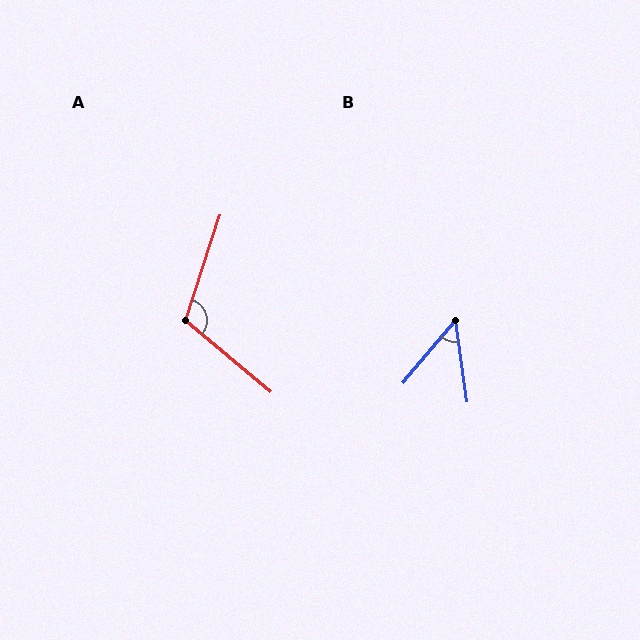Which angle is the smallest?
B, at approximately 48 degrees.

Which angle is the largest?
A, at approximately 112 degrees.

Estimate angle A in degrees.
Approximately 112 degrees.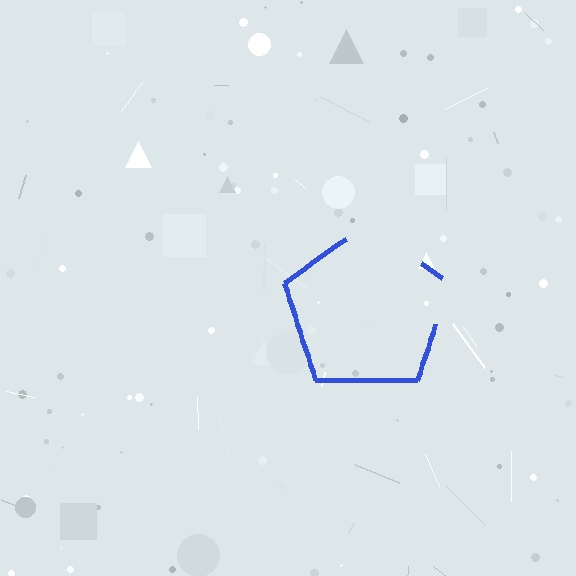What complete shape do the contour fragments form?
The contour fragments form a pentagon.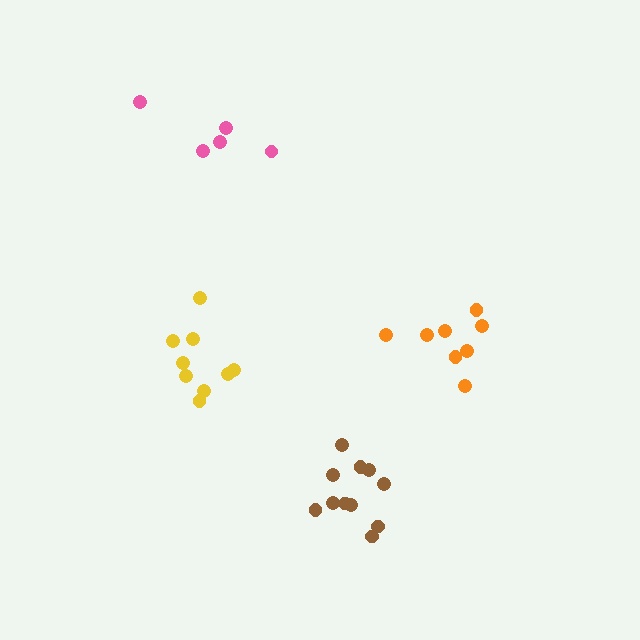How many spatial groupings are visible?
There are 4 spatial groupings.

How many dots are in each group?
Group 1: 8 dots, Group 2: 9 dots, Group 3: 11 dots, Group 4: 5 dots (33 total).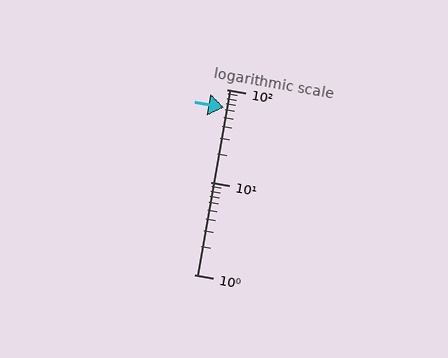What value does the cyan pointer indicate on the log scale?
The pointer indicates approximately 64.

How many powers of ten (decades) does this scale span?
The scale spans 2 decades, from 1 to 100.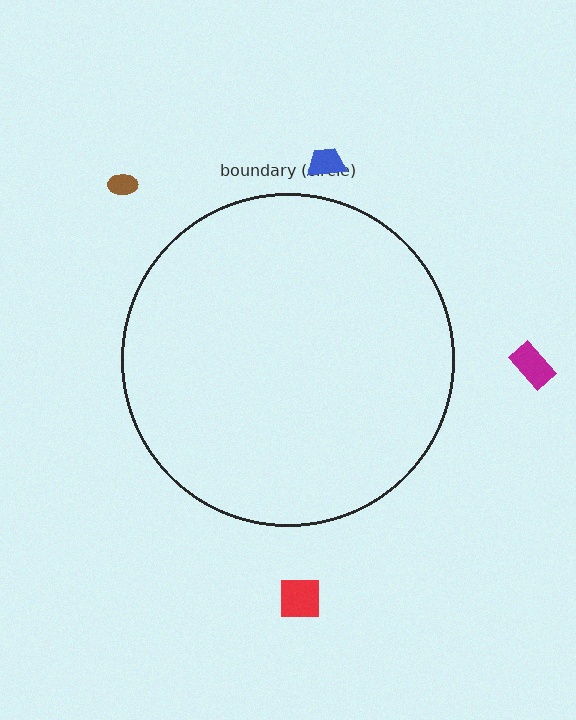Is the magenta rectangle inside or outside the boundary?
Outside.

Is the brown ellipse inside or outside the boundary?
Outside.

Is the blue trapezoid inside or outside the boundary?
Outside.